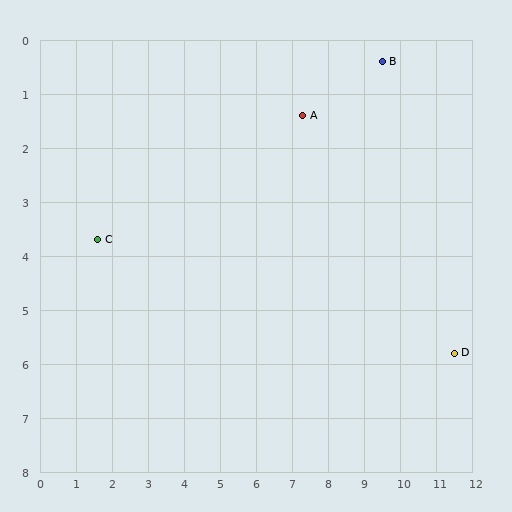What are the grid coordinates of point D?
Point D is at approximately (11.5, 5.8).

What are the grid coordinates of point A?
Point A is at approximately (7.3, 1.4).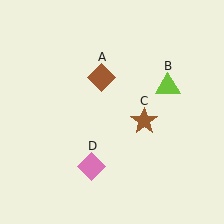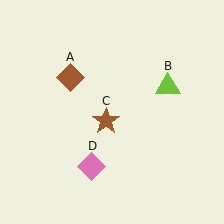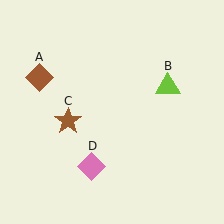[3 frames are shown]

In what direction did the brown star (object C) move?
The brown star (object C) moved left.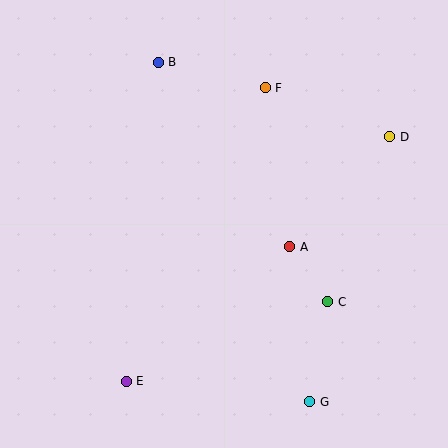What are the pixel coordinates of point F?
Point F is at (265, 88).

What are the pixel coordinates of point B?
Point B is at (158, 62).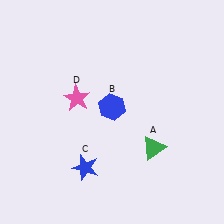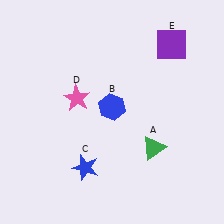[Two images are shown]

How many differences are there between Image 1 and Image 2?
There is 1 difference between the two images.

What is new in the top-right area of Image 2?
A purple square (E) was added in the top-right area of Image 2.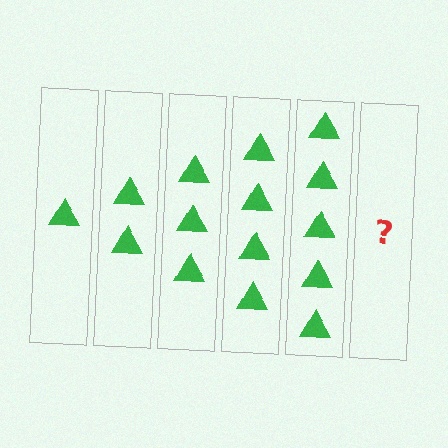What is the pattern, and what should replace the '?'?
The pattern is that each step adds one more triangle. The '?' should be 6 triangles.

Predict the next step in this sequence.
The next step is 6 triangles.